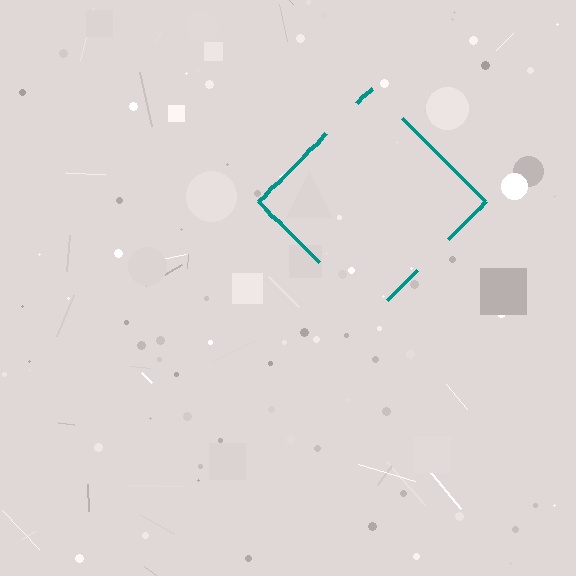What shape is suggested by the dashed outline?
The dashed outline suggests a diamond.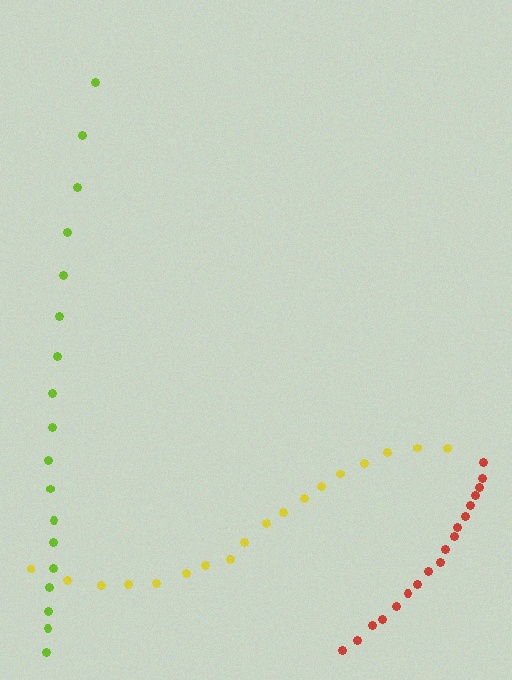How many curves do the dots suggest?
There are 3 distinct paths.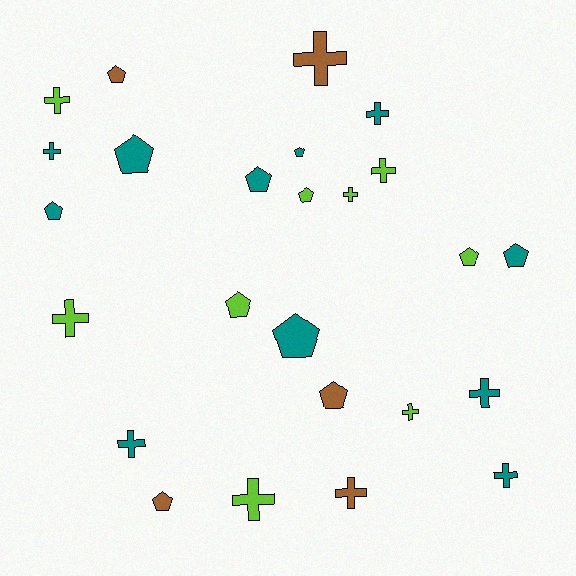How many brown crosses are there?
There are 2 brown crosses.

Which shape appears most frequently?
Cross, with 13 objects.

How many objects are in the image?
There are 25 objects.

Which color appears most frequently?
Teal, with 11 objects.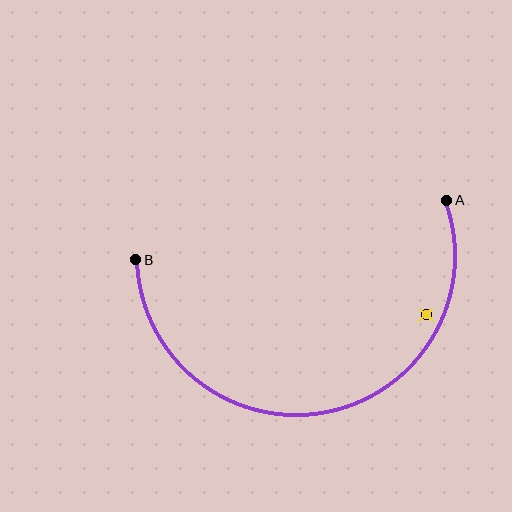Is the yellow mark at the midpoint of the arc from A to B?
No — the yellow mark does not lie on the arc at all. It sits slightly inside the curve.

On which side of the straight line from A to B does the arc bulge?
The arc bulges below the straight line connecting A and B.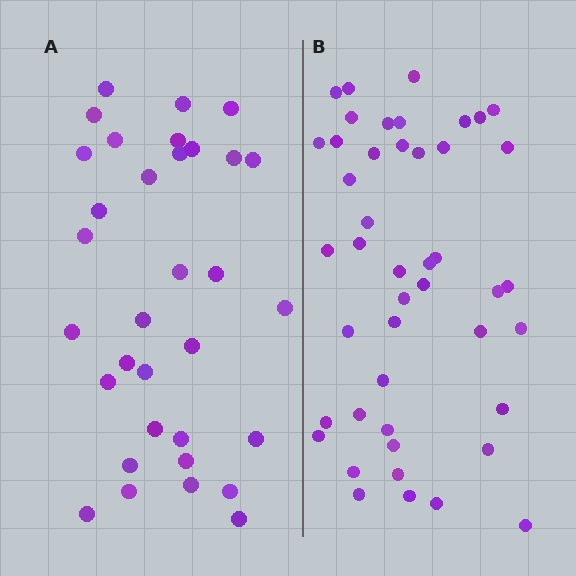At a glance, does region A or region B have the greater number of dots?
Region B (the right region) has more dots.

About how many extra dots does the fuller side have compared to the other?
Region B has roughly 12 or so more dots than region A.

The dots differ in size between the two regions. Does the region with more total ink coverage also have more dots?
No. Region A has more total ink coverage because its dots are larger, but region B actually contains more individual dots. Total area can be misleading — the number of items is what matters here.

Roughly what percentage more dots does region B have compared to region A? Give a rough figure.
About 35% more.